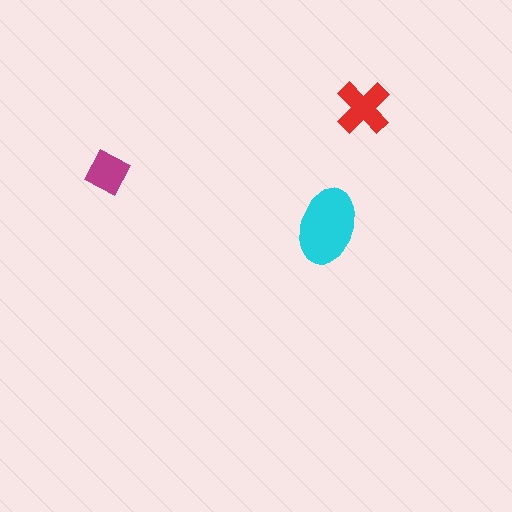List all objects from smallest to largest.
The magenta diamond, the red cross, the cyan ellipse.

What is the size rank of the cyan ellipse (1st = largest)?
1st.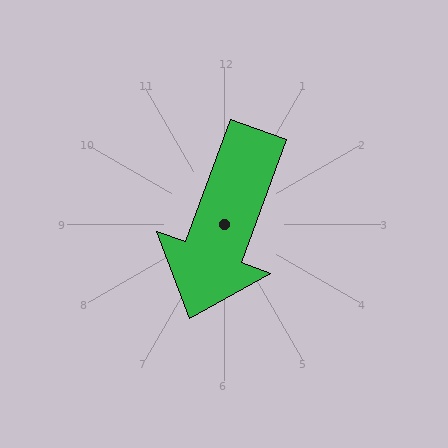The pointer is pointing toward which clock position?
Roughly 7 o'clock.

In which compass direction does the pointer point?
South.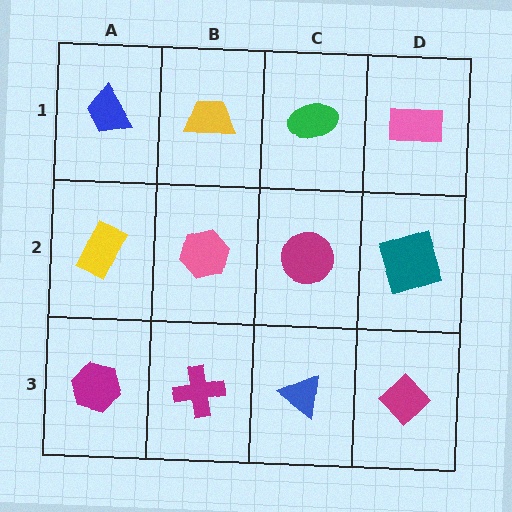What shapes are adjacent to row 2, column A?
A blue trapezoid (row 1, column A), a magenta hexagon (row 3, column A), a pink hexagon (row 2, column B).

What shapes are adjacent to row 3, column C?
A magenta circle (row 2, column C), a magenta cross (row 3, column B), a magenta diamond (row 3, column D).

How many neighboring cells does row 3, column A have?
2.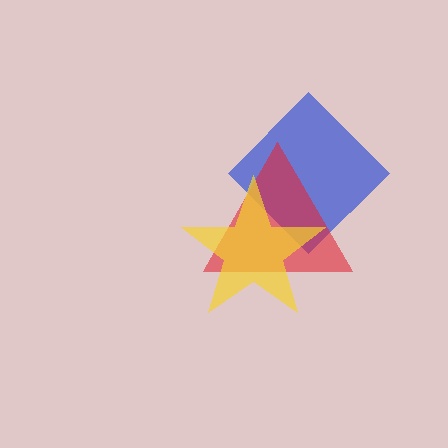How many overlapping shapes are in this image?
There are 3 overlapping shapes in the image.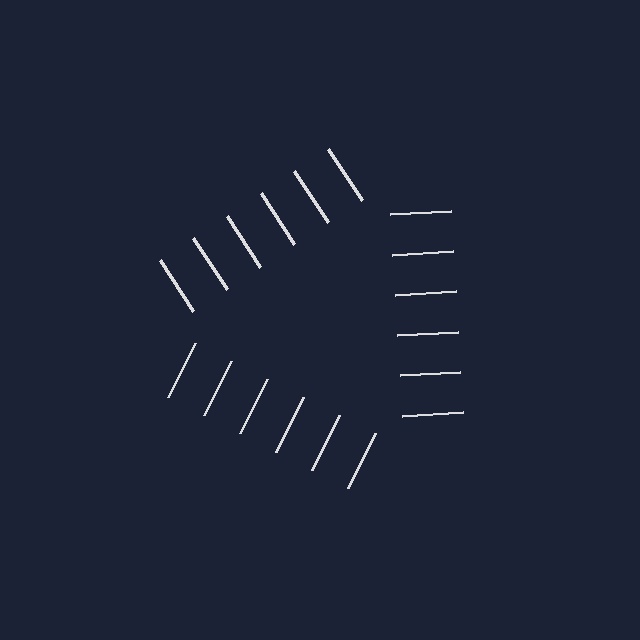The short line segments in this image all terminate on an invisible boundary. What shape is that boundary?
An illusory triangle — the line segments terminate on its edges but no continuous stroke is drawn.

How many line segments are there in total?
18 — 6 along each of the 3 edges.